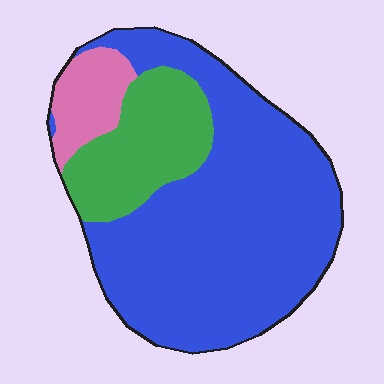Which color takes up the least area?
Pink, at roughly 10%.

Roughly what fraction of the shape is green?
Green covers around 20% of the shape.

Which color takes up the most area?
Blue, at roughly 70%.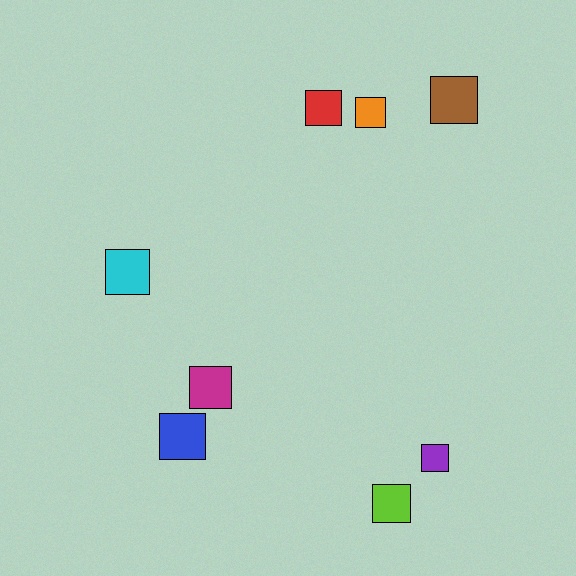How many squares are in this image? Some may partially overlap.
There are 8 squares.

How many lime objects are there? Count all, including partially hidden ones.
There is 1 lime object.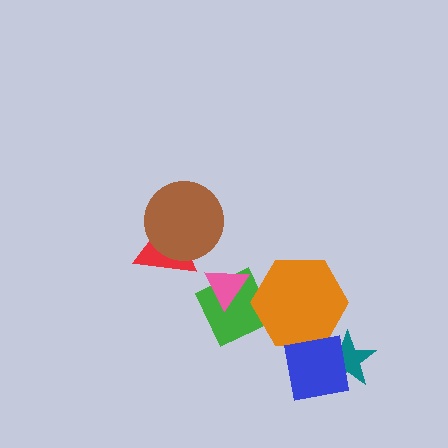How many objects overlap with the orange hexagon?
2 objects overlap with the orange hexagon.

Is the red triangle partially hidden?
Yes, it is partially covered by another shape.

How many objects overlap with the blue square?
2 objects overlap with the blue square.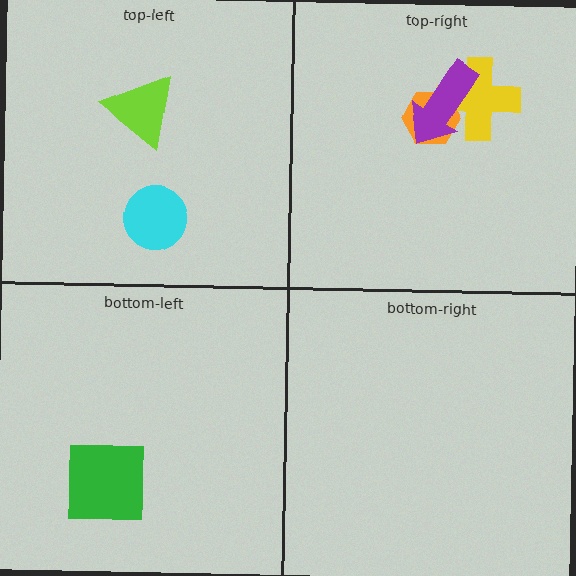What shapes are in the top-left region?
The lime triangle, the cyan circle.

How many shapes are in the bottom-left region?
1.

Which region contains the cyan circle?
The top-left region.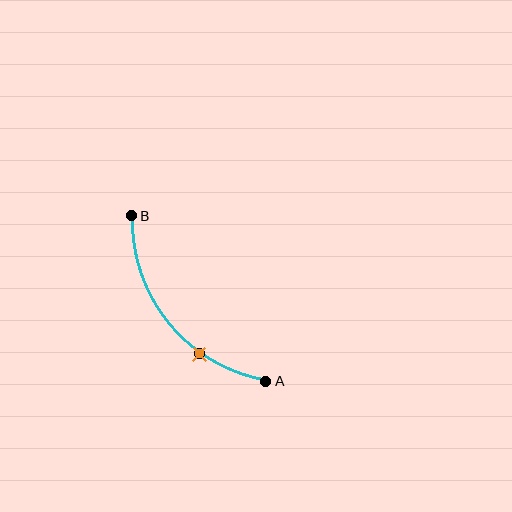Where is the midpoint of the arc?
The arc midpoint is the point on the curve farthest from the straight line joining A and B. It sits below and to the left of that line.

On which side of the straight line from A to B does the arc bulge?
The arc bulges below and to the left of the straight line connecting A and B.